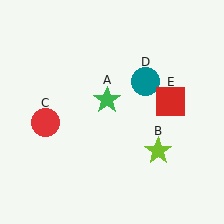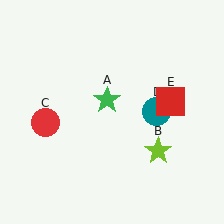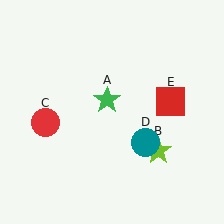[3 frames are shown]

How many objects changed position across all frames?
1 object changed position: teal circle (object D).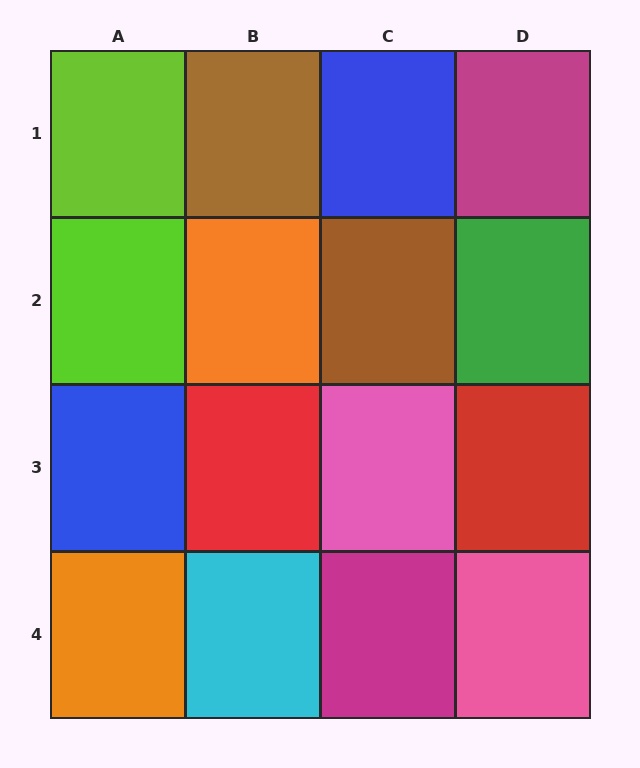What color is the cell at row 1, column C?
Blue.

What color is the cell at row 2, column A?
Lime.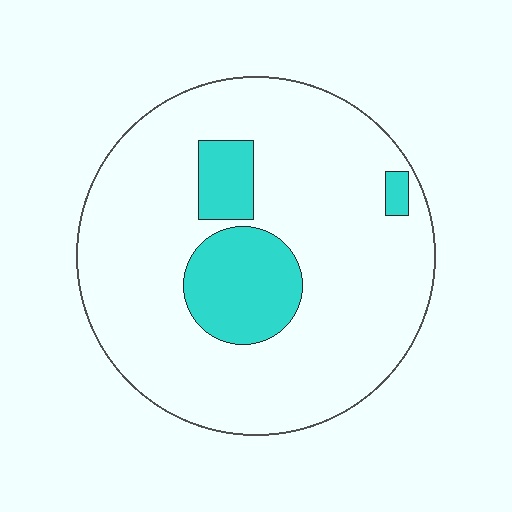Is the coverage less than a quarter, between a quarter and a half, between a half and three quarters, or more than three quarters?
Less than a quarter.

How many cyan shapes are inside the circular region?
3.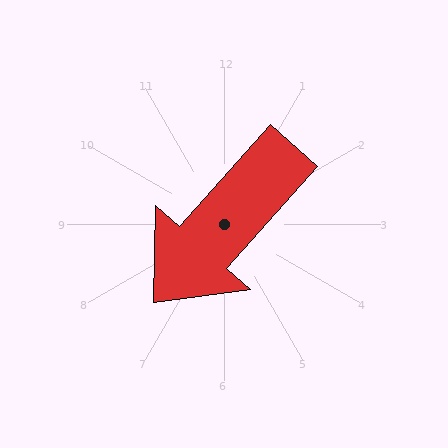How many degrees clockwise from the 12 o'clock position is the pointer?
Approximately 222 degrees.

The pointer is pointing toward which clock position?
Roughly 7 o'clock.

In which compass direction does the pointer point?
Southwest.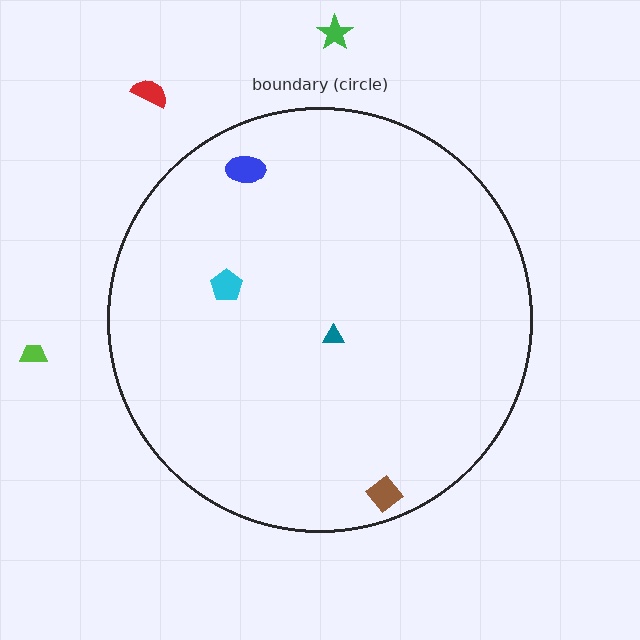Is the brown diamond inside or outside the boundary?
Inside.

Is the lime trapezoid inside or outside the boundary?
Outside.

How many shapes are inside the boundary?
4 inside, 3 outside.